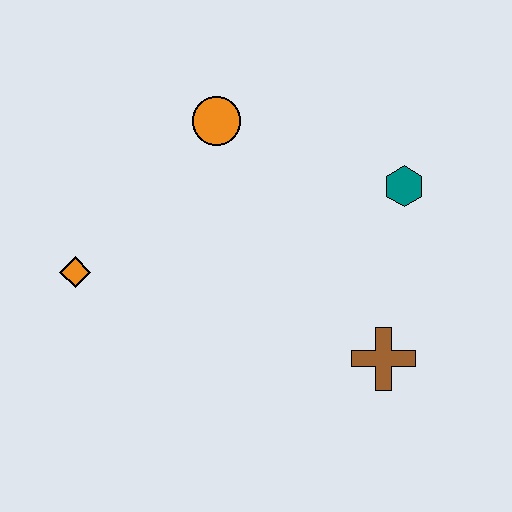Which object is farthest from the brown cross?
The orange diamond is farthest from the brown cross.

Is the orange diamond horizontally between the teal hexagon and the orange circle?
No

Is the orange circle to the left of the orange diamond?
No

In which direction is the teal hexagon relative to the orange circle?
The teal hexagon is to the right of the orange circle.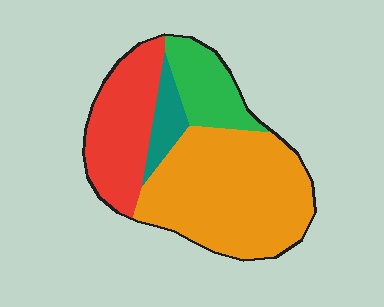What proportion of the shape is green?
Green takes up about one sixth (1/6) of the shape.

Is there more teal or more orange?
Orange.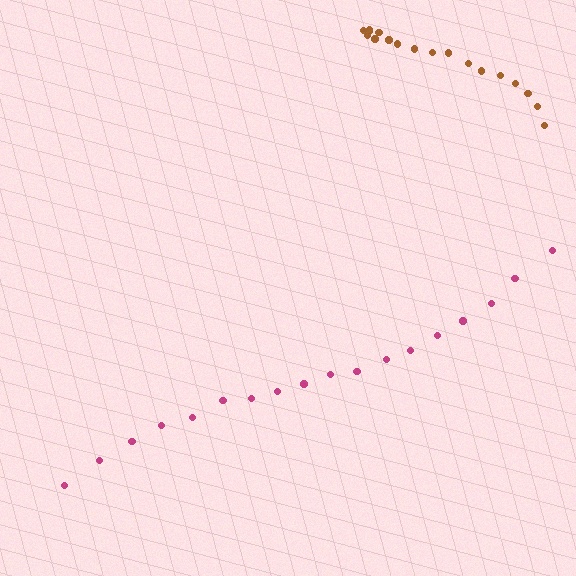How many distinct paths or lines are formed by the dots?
There are 2 distinct paths.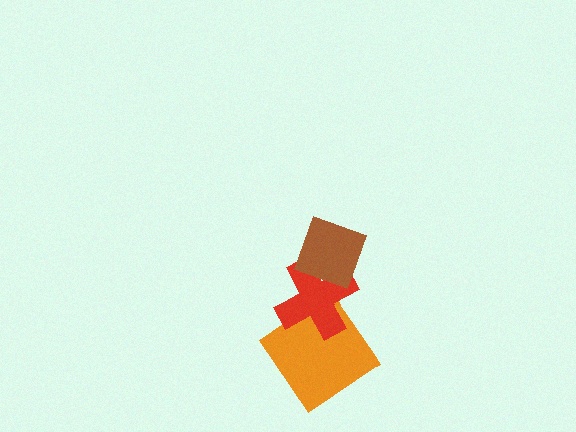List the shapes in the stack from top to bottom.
From top to bottom: the brown diamond, the red cross, the orange diamond.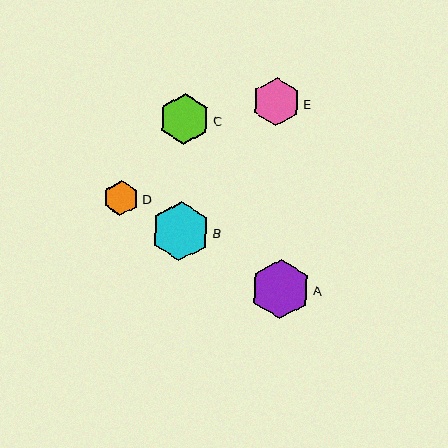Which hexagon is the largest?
Hexagon B is the largest with a size of approximately 59 pixels.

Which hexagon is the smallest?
Hexagon D is the smallest with a size of approximately 36 pixels.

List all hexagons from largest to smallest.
From largest to smallest: B, A, C, E, D.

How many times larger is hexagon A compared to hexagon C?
Hexagon A is approximately 1.1 times the size of hexagon C.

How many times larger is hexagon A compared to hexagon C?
Hexagon A is approximately 1.1 times the size of hexagon C.